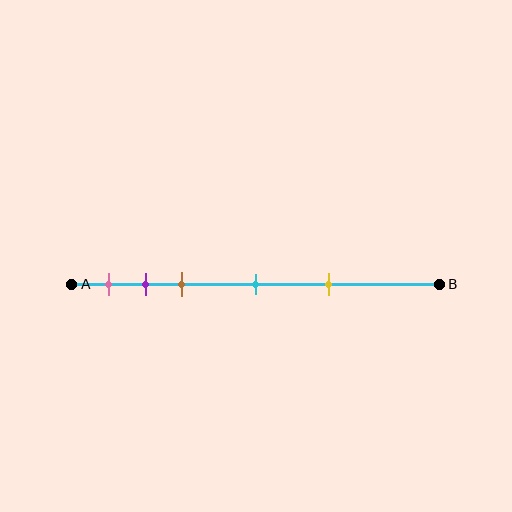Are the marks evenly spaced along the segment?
No, the marks are not evenly spaced.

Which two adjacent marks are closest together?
The purple and brown marks are the closest adjacent pair.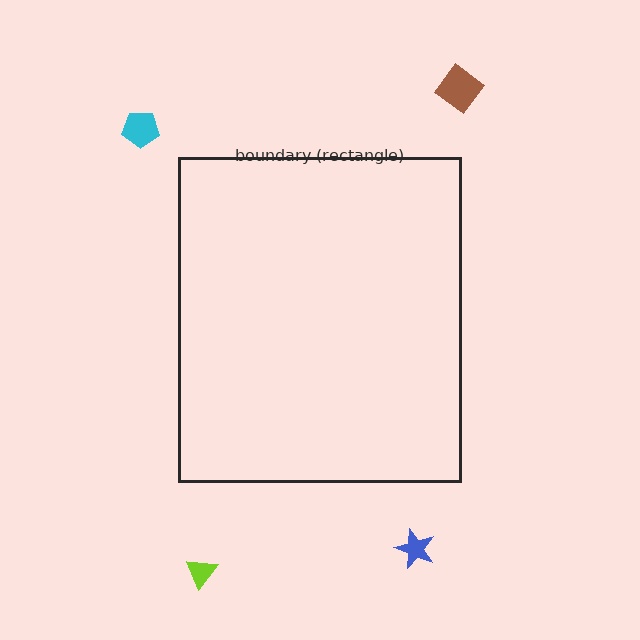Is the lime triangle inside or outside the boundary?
Outside.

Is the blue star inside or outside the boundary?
Outside.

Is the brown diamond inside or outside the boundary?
Outside.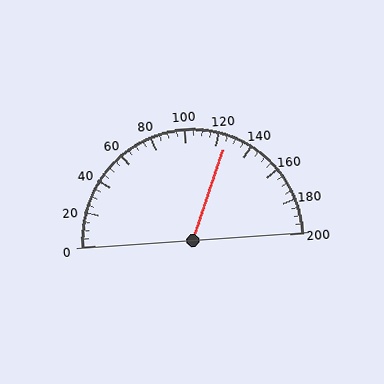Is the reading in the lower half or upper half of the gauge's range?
The reading is in the upper half of the range (0 to 200).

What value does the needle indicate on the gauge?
The needle indicates approximately 125.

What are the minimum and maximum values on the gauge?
The gauge ranges from 0 to 200.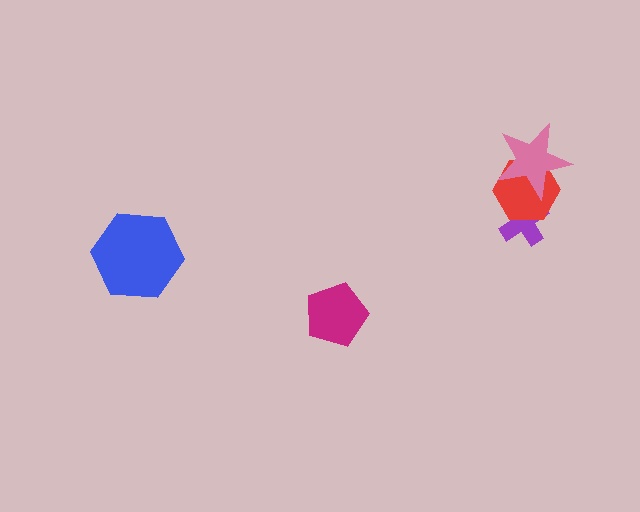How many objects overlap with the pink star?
1 object overlaps with the pink star.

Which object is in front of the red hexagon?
The pink star is in front of the red hexagon.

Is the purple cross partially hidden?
Yes, it is partially covered by another shape.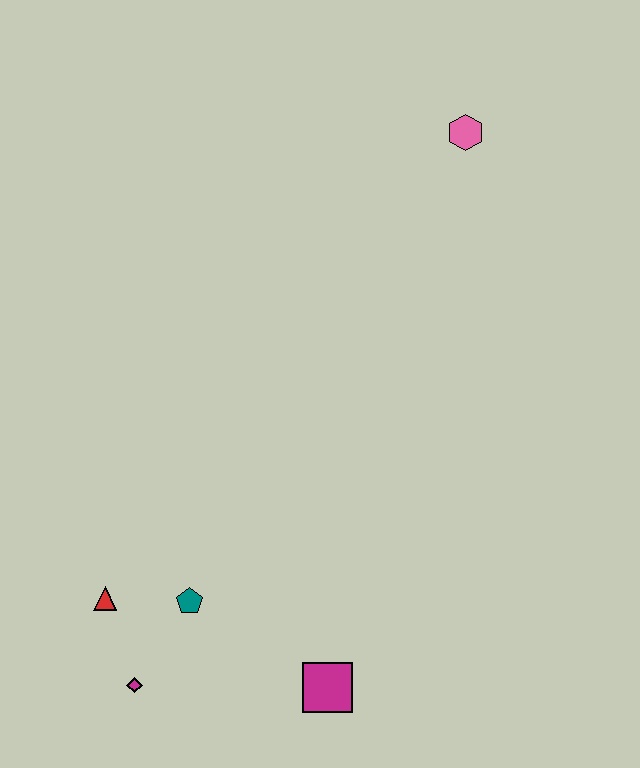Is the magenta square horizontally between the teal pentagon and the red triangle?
No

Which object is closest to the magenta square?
The teal pentagon is closest to the magenta square.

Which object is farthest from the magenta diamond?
The pink hexagon is farthest from the magenta diamond.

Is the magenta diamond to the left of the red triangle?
No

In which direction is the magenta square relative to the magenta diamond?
The magenta square is to the right of the magenta diamond.